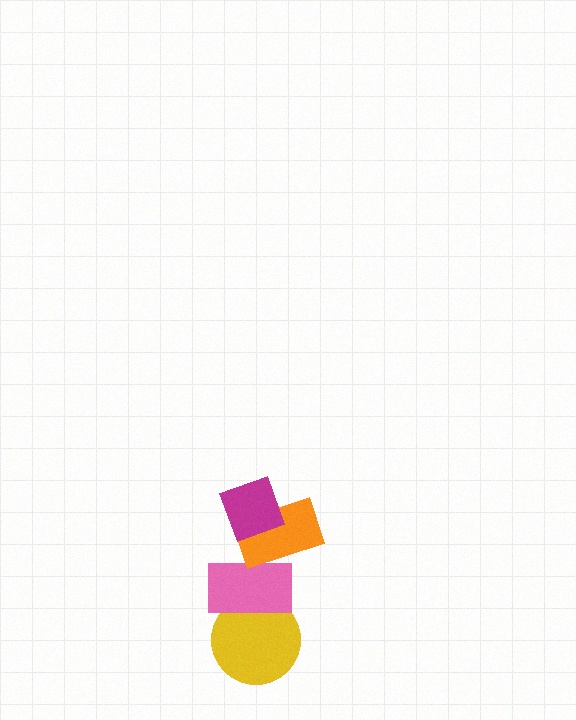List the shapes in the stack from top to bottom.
From top to bottom: the magenta diamond, the orange rectangle, the pink rectangle, the yellow circle.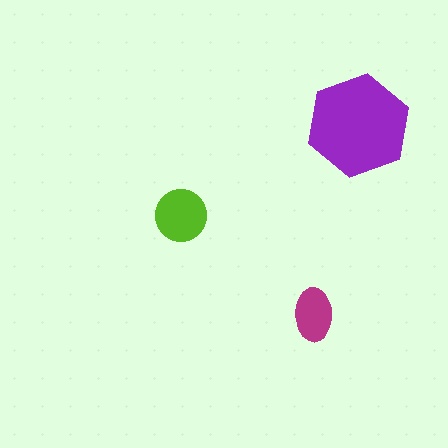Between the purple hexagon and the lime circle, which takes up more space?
The purple hexagon.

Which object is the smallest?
The magenta ellipse.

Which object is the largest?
The purple hexagon.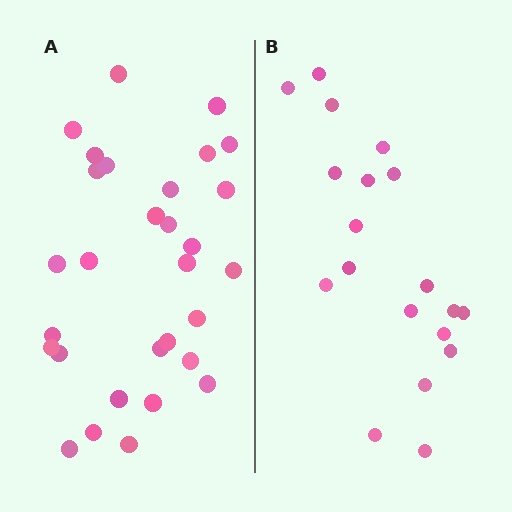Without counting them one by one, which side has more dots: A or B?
Region A (the left region) has more dots.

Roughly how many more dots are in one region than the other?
Region A has roughly 12 or so more dots than region B.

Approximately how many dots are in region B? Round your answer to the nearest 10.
About 20 dots. (The exact count is 19, which rounds to 20.)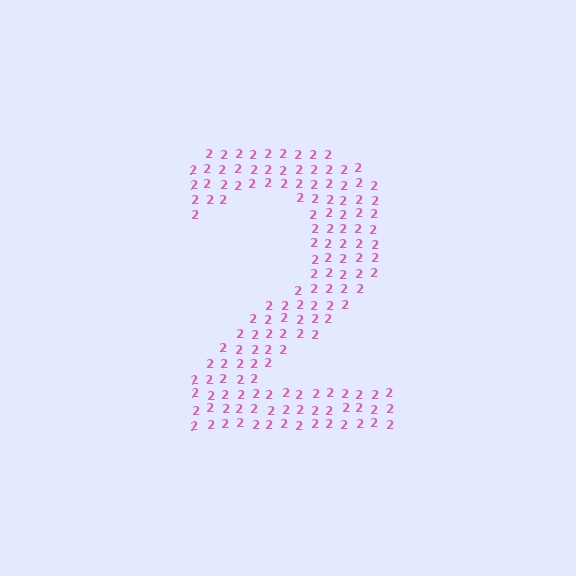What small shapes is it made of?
It is made of small digit 2's.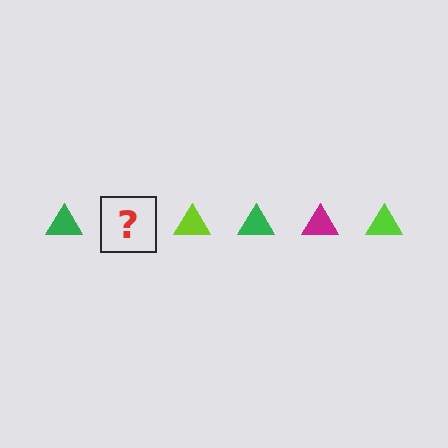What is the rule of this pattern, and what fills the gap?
The rule is that the pattern cycles through green, magenta, lime triangles. The gap should be filled with a magenta triangle.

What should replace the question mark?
The question mark should be replaced with a magenta triangle.